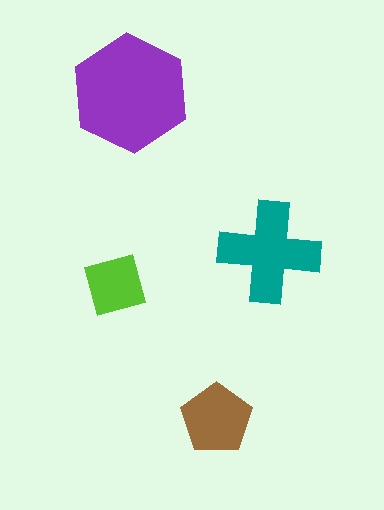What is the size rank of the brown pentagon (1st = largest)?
3rd.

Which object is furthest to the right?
The teal cross is rightmost.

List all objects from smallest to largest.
The lime diamond, the brown pentagon, the teal cross, the purple hexagon.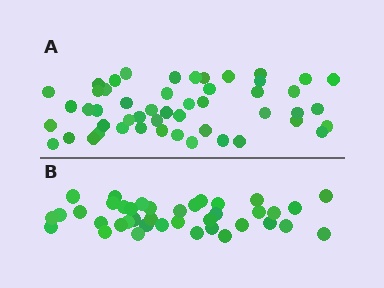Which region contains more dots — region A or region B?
Region A (the top region) has more dots.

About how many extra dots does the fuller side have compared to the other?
Region A has roughly 12 or so more dots than region B.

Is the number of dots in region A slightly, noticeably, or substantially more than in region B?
Region A has noticeably more, but not dramatically so. The ratio is roughly 1.3 to 1.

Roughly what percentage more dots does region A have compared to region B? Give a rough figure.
About 30% more.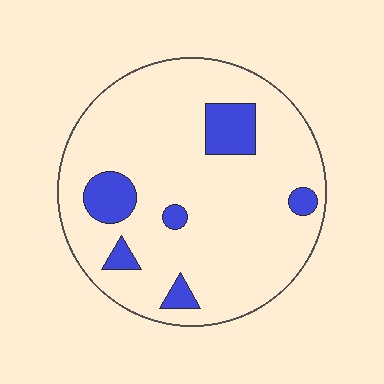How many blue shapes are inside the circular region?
6.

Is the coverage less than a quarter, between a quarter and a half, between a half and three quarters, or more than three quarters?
Less than a quarter.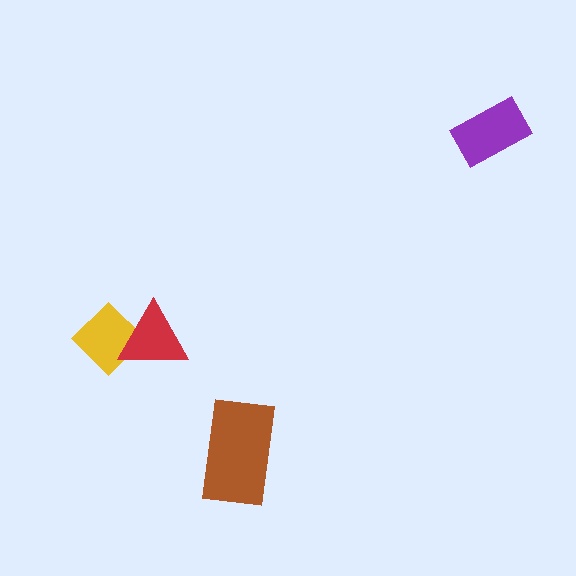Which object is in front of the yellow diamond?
The red triangle is in front of the yellow diamond.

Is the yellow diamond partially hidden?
Yes, it is partially covered by another shape.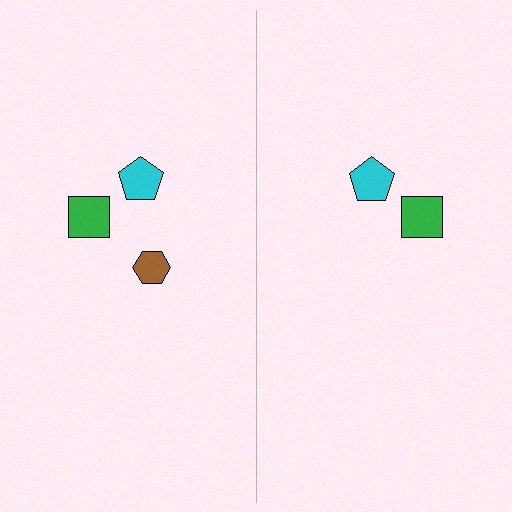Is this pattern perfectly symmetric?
No, the pattern is not perfectly symmetric. A brown hexagon is missing from the right side.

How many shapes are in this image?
There are 5 shapes in this image.